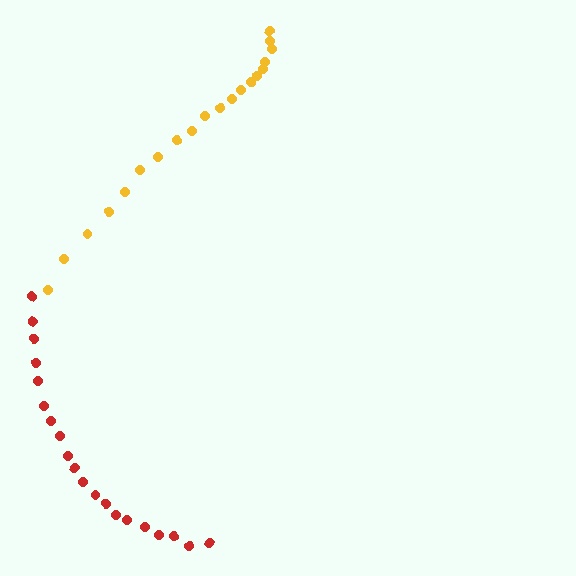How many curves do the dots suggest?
There are 2 distinct paths.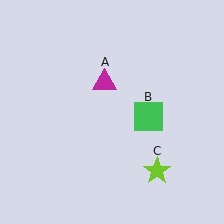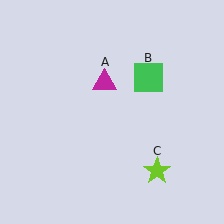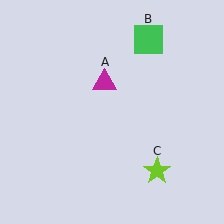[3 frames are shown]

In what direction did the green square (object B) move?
The green square (object B) moved up.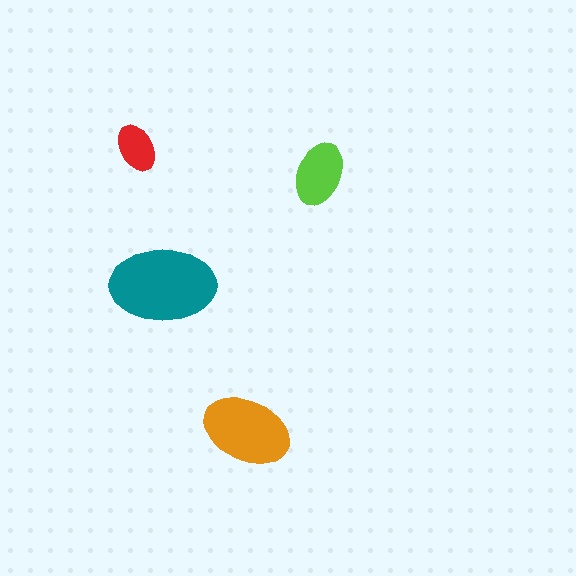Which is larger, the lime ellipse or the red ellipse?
The lime one.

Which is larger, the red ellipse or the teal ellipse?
The teal one.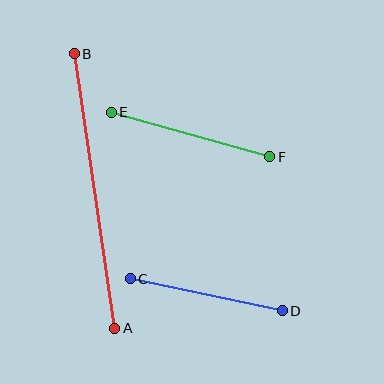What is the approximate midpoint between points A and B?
The midpoint is at approximately (94, 191) pixels.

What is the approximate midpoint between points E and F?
The midpoint is at approximately (190, 135) pixels.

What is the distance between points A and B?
The distance is approximately 277 pixels.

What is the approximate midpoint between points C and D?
The midpoint is at approximately (206, 295) pixels.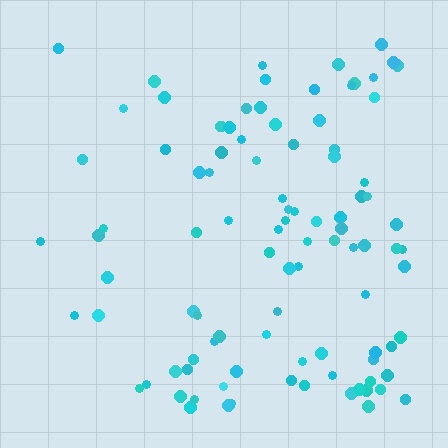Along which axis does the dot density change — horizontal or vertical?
Horizontal.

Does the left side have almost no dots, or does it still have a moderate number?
Still a moderate number, just noticeably fewer than the right.